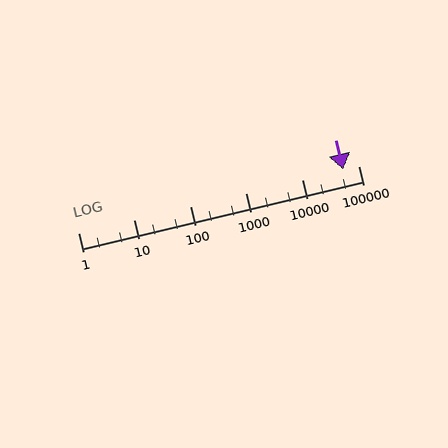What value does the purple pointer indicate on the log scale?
The pointer indicates approximately 54000.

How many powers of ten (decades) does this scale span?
The scale spans 5 decades, from 1 to 100000.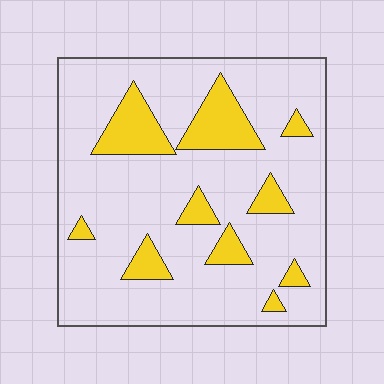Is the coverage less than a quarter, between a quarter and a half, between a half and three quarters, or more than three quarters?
Less than a quarter.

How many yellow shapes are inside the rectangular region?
10.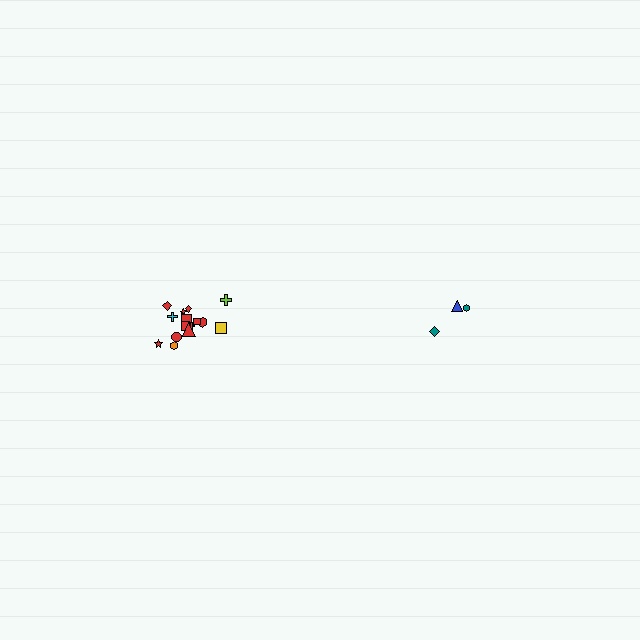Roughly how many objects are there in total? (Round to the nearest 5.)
Roughly 20 objects in total.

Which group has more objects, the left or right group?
The left group.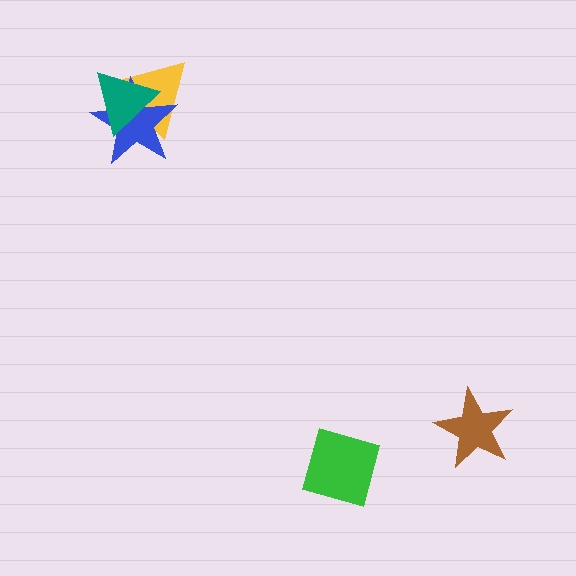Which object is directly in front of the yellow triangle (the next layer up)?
The blue star is directly in front of the yellow triangle.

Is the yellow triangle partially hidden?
Yes, it is partially covered by another shape.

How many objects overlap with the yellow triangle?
2 objects overlap with the yellow triangle.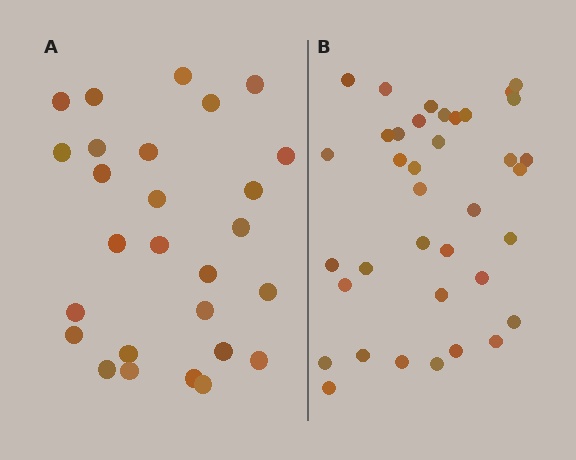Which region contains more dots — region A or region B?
Region B (the right region) has more dots.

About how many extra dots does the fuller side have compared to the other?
Region B has roughly 10 or so more dots than region A.